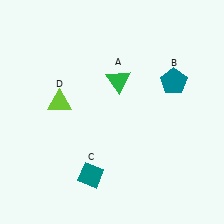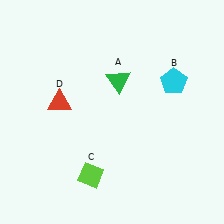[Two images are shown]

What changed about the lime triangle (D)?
In Image 1, D is lime. In Image 2, it changed to red.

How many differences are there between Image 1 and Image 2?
There are 3 differences between the two images.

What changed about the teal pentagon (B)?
In Image 1, B is teal. In Image 2, it changed to cyan.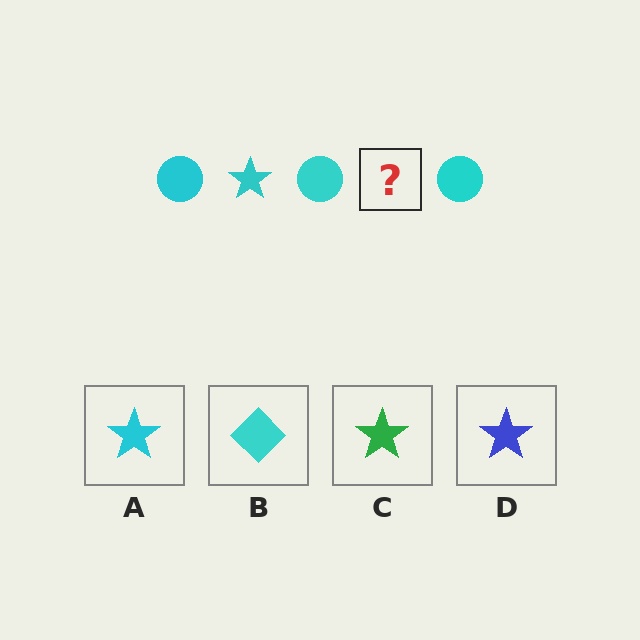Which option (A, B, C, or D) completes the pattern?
A.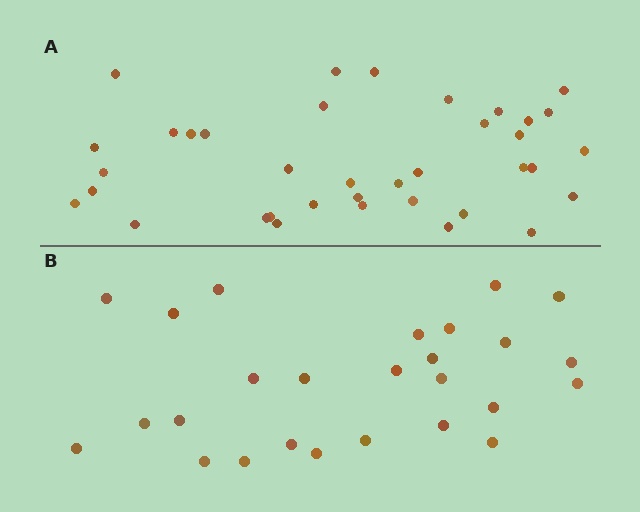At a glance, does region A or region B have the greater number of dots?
Region A (the top region) has more dots.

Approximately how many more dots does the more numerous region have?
Region A has roughly 12 or so more dots than region B.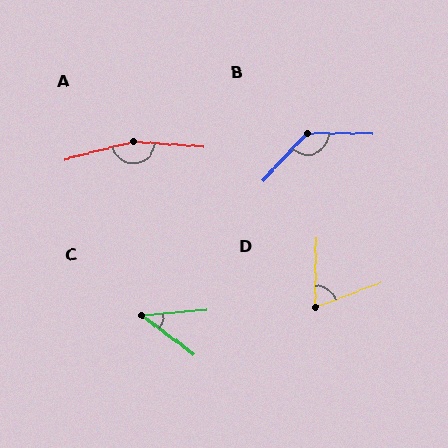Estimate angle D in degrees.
Approximately 68 degrees.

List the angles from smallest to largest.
C (41°), D (68°), B (133°), A (162°).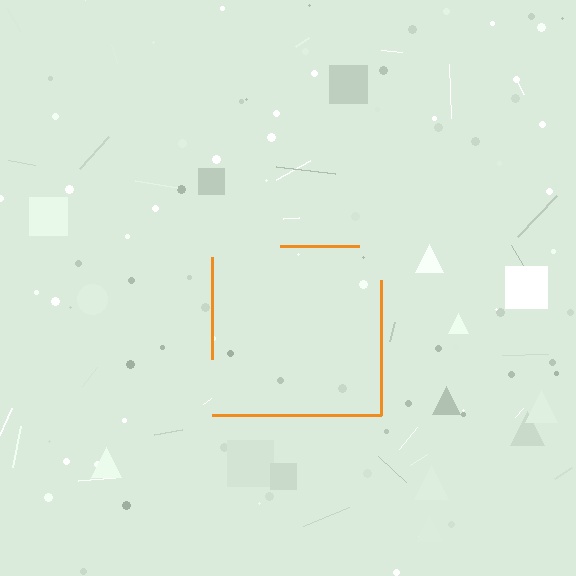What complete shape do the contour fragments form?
The contour fragments form a square.